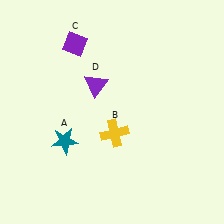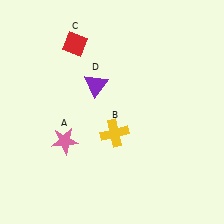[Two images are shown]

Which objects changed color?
A changed from teal to pink. C changed from purple to red.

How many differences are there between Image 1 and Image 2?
There are 2 differences between the two images.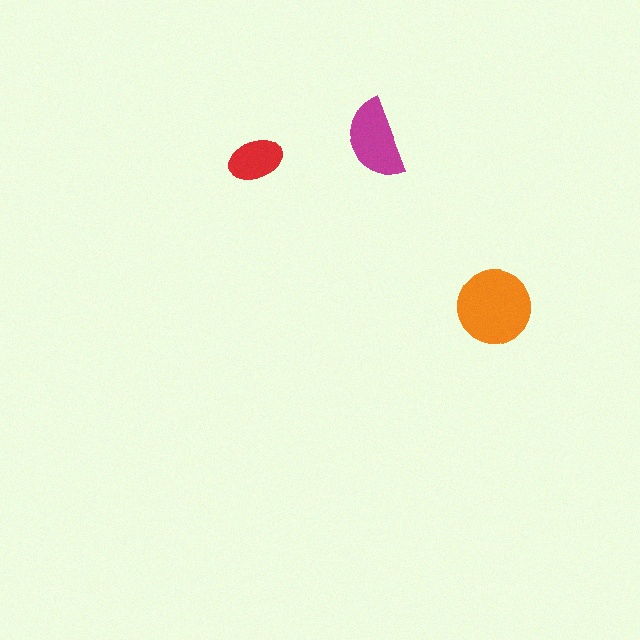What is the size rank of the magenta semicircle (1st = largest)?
2nd.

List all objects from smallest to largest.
The red ellipse, the magenta semicircle, the orange circle.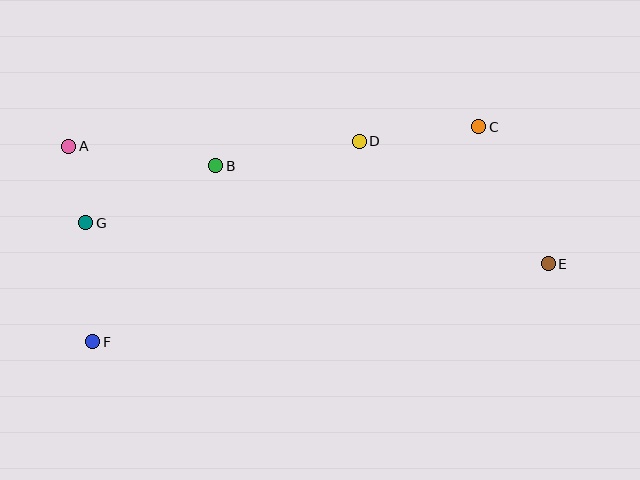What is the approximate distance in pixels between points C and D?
The distance between C and D is approximately 120 pixels.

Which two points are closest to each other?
Points A and G are closest to each other.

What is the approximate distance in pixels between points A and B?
The distance between A and B is approximately 148 pixels.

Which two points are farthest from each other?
Points A and E are farthest from each other.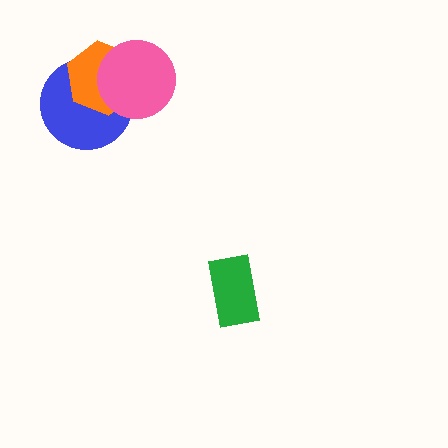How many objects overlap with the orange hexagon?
2 objects overlap with the orange hexagon.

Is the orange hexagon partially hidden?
Yes, it is partially covered by another shape.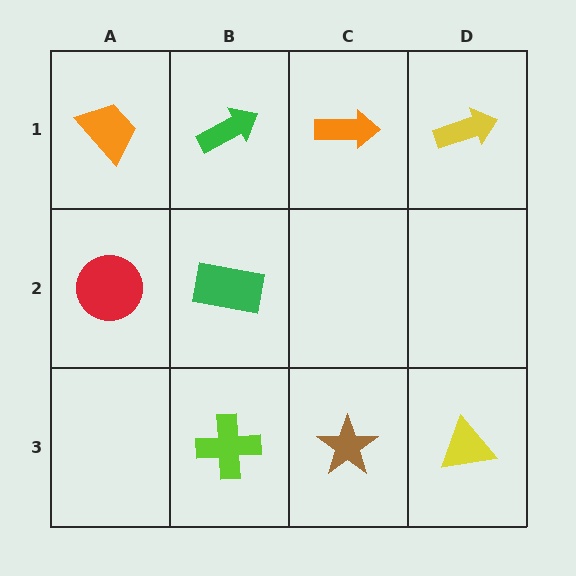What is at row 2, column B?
A green rectangle.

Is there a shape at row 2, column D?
No, that cell is empty.